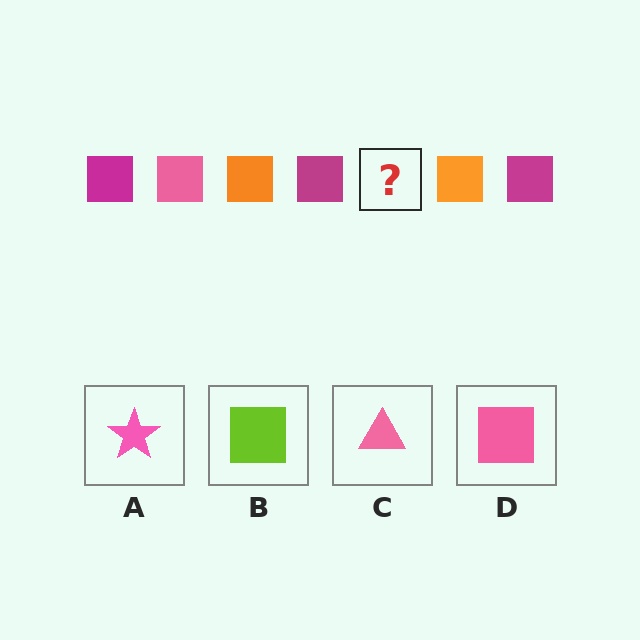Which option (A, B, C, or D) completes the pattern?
D.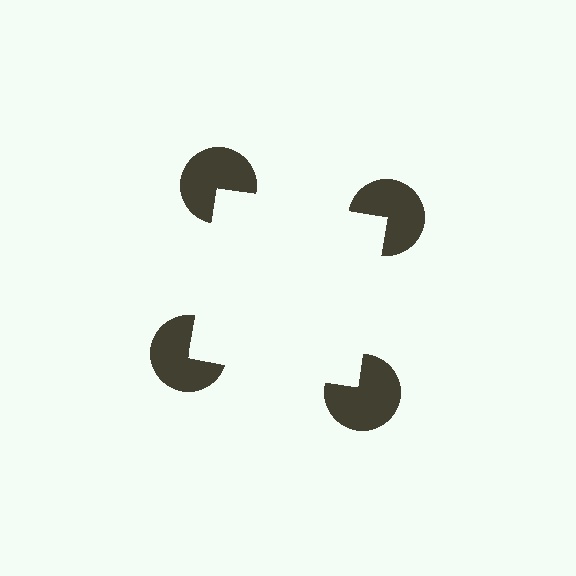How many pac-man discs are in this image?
There are 4 — one at each vertex of the illusory square.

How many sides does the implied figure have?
4 sides.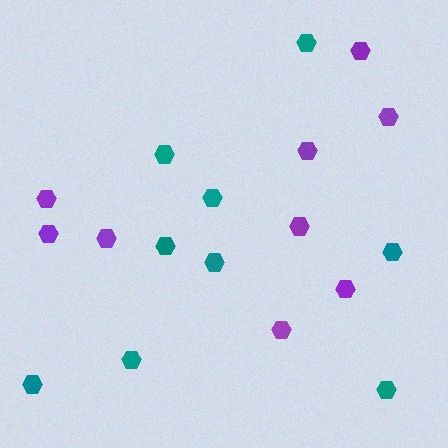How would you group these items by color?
There are 2 groups: one group of teal hexagons (9) and one group of purple hexagons (9).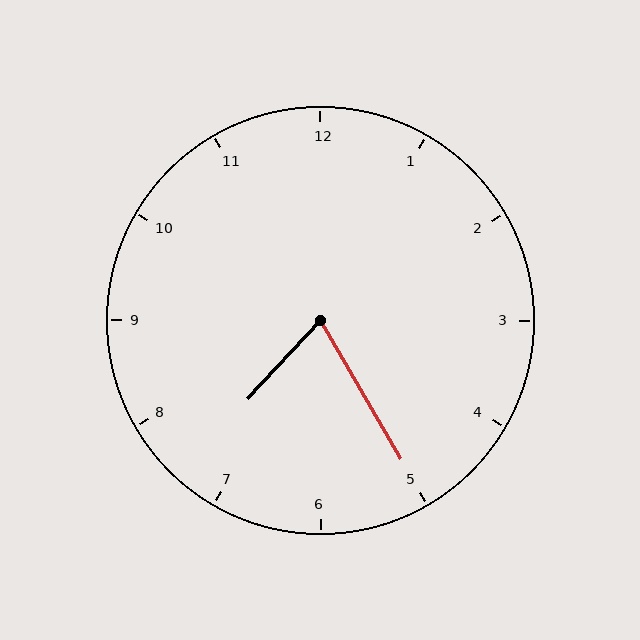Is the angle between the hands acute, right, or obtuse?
It is acute.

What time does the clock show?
7:25.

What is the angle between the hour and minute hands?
Approximately 72 degrees.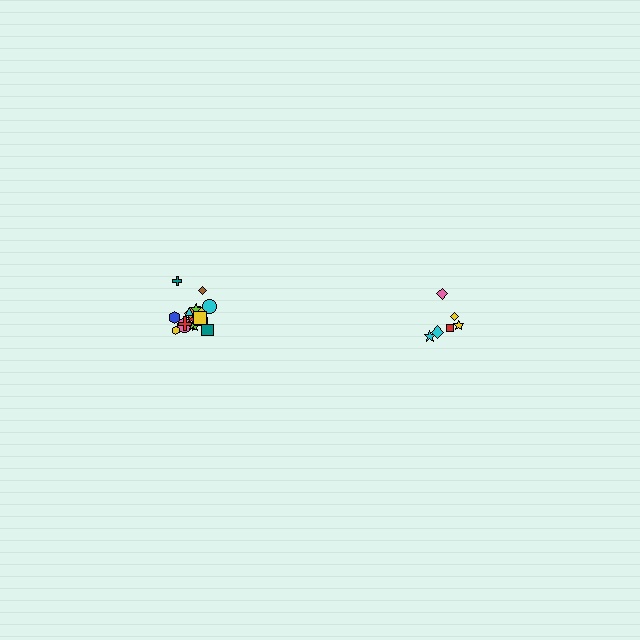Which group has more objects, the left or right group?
The left group.